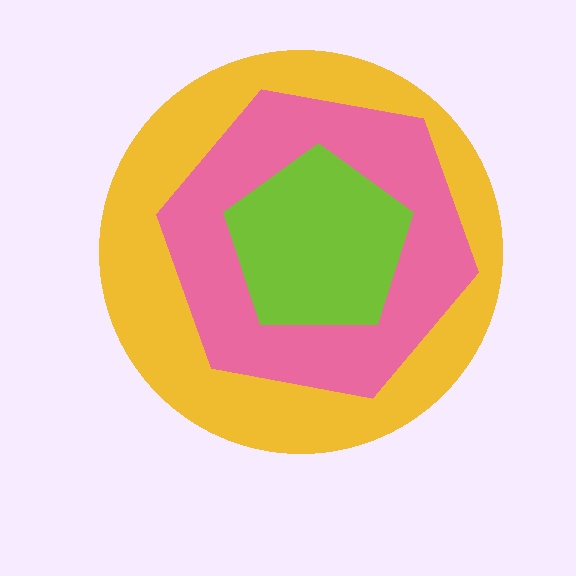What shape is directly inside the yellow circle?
The pink hexagon.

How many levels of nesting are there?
3.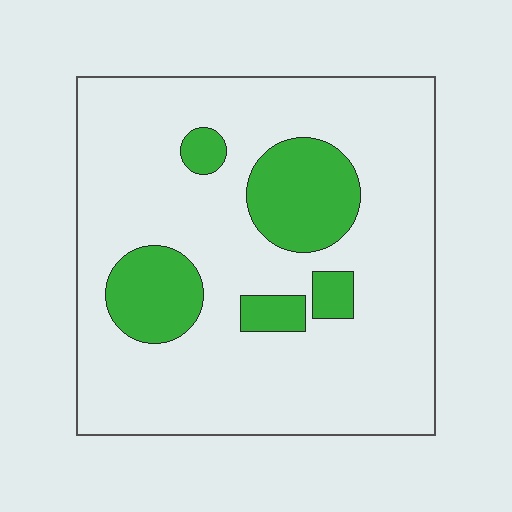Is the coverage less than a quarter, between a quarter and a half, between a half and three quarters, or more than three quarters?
Less than a quarter.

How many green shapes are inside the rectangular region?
5.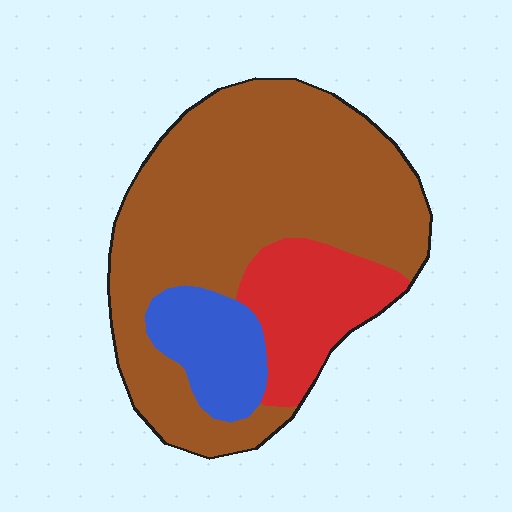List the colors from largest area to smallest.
From largest to smallest: brown, red, blue.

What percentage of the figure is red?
Red covers about 20% of the figure.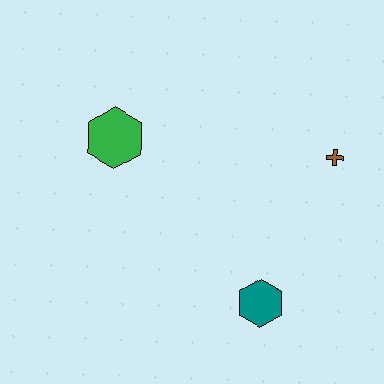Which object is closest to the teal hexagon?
The brown cross is closest to the teal hexagon.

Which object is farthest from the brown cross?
The green hexagon is farthest from the brown cross.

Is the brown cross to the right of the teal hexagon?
Yes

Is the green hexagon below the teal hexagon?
No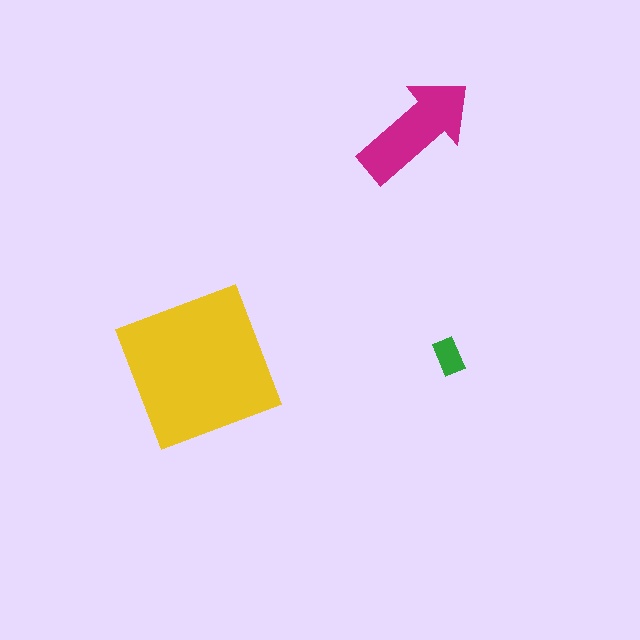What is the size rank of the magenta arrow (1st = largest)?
2nd.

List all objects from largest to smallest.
The yellow square, the magenta arrow, the green rectangle.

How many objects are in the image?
There are 3 objects in the image.